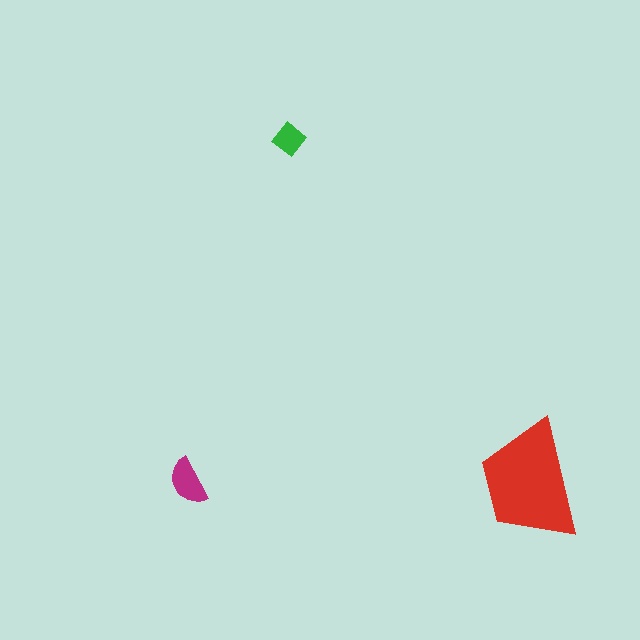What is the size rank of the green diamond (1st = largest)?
3rd.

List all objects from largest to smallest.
The red trapezoid, the magenta semicircle, the green diamond.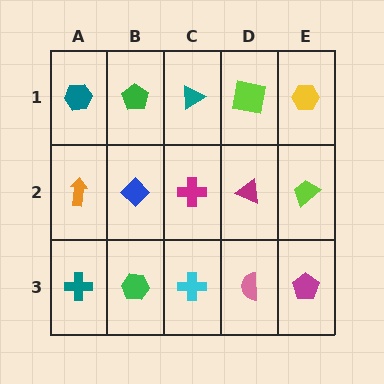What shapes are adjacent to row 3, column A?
An orange arrow (row 2, column A), a green hexagon (row 3, column B).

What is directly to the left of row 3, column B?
A teal cross.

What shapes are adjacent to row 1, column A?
An orange arrow (row 2, column A), a green pentagon (row 1, column B).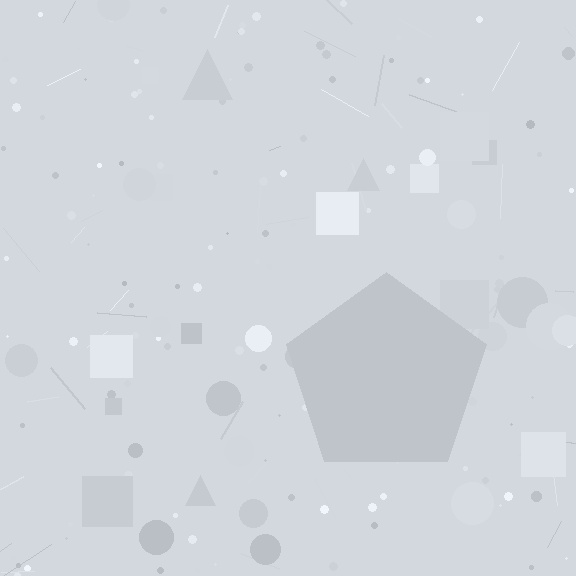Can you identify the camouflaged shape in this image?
The camouflaged shape is a pentagon.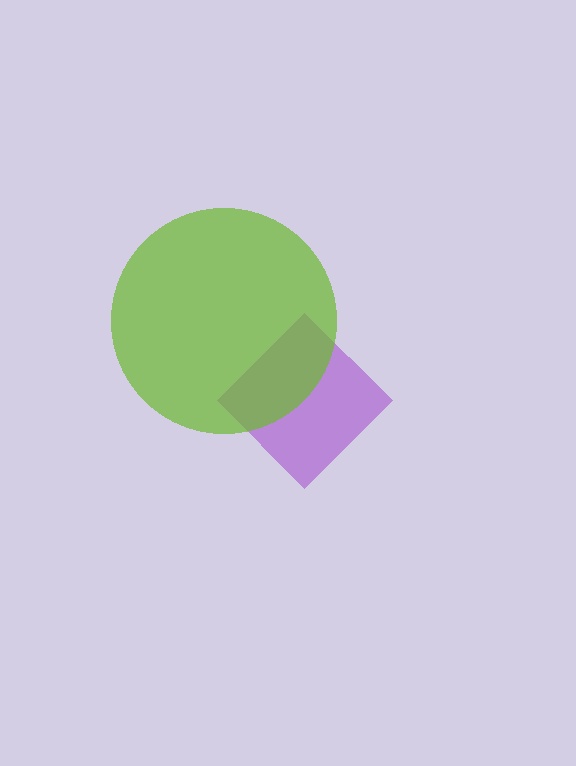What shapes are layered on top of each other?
The layered shapes are: a purple diamond, a lime circle.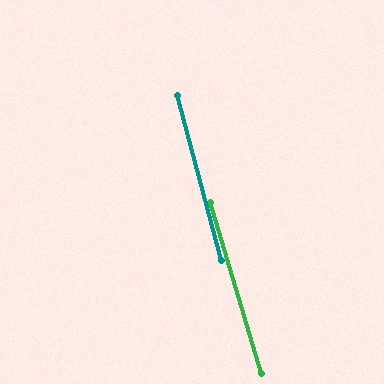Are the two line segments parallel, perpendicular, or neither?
Parallel — their directions differ by only 2.0°.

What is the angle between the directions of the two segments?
Approximately 2 degrees.